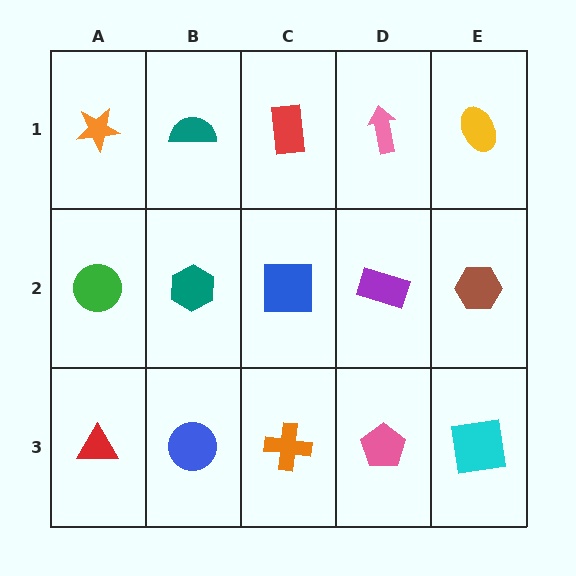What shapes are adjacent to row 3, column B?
A teal hexagon (row 2, column B), a red triangle (row 3, column A), an orange cross (row 3, column C).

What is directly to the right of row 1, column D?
A yellow ellipse.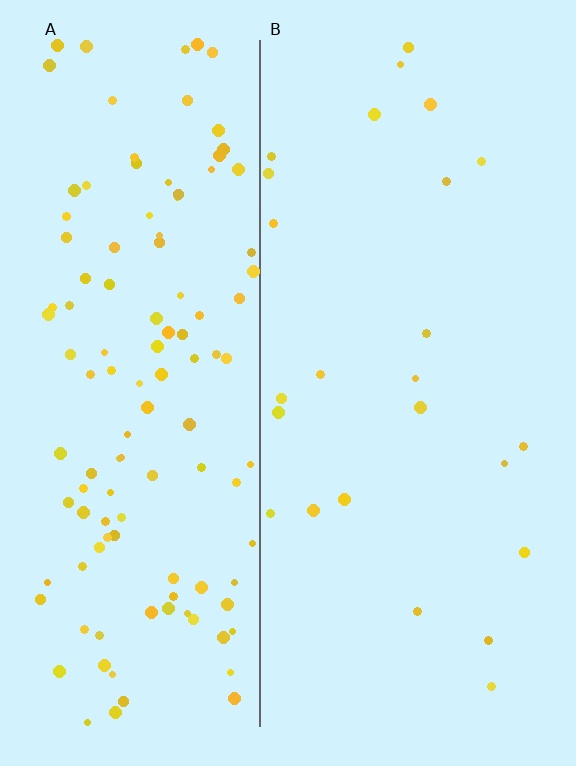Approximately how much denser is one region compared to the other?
Approximately 4.9× — region A over region B.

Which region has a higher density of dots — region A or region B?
A (the left).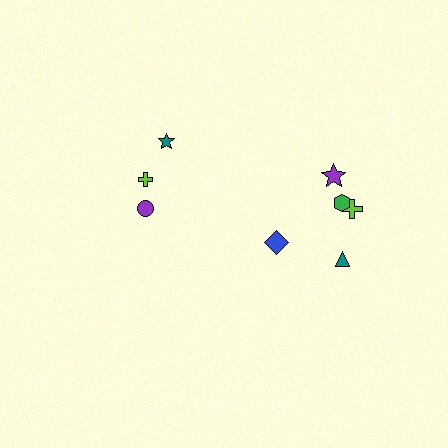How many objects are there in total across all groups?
There are 8 objects.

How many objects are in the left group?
There are 3 objects.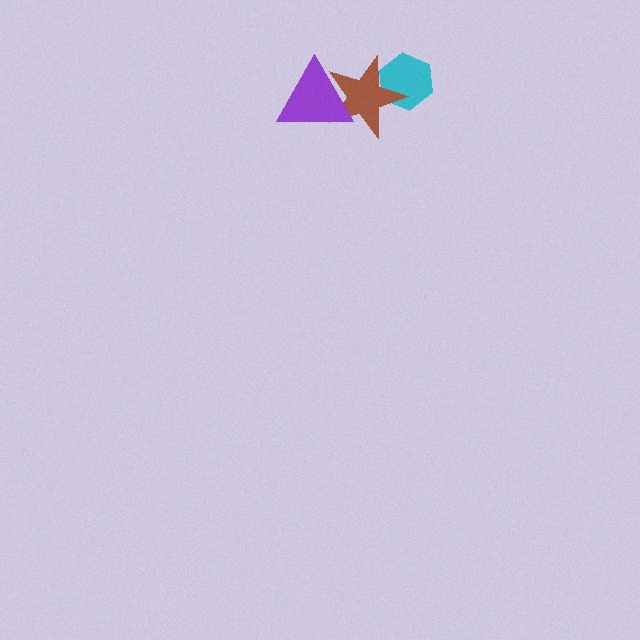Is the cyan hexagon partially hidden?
Yes, it is partially covered by another shape.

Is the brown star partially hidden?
Yes, it is partially covered by another shape.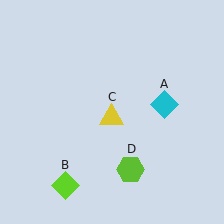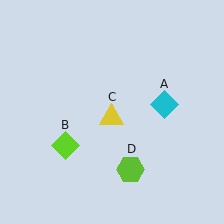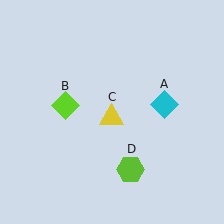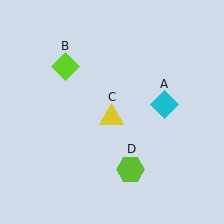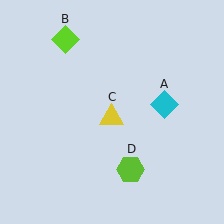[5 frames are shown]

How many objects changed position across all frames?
1 object changed position: lime diamond (object B).